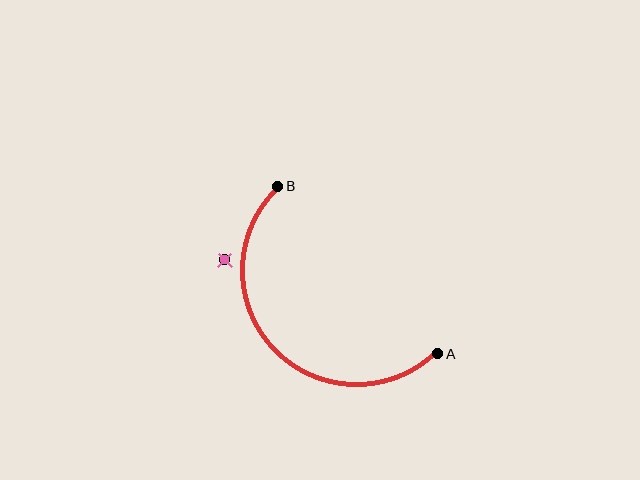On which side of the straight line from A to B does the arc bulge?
The arc bulges below and to the left of the straight line connecting A and B.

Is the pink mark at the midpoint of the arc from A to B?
No — the pink mark does not lie on the arc at all. It sits slightly outside the curve.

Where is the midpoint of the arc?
The arc midpoint is the point on the curve farthest from the straight line joining A and B. It sits below and to the left of that line.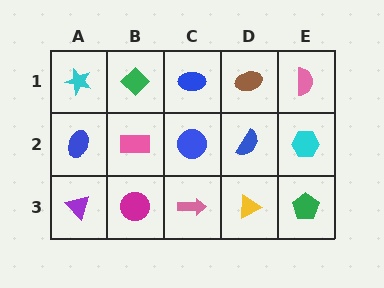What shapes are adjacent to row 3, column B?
A pink rectangle (row 2, column B), a purple triangle (row 3, column A), a pink arrow (row 3, column C).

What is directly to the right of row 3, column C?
A yellow triangle.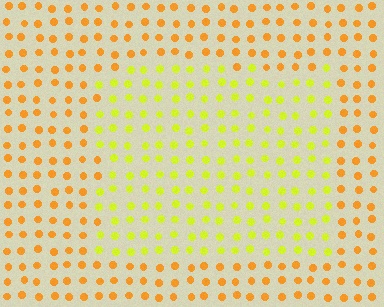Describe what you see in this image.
The image is filled with small orange elements in a uniform arrangement. A rectangle-shaped region is visible where the elements are tinted to a slightly different hue, forming a subtle color boundary.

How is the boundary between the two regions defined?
The boundary is defined purely by a slight shift in hue (about 37 degrees). Spacing, size, and orientation are identical on both sides.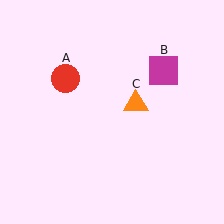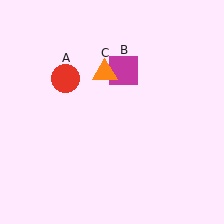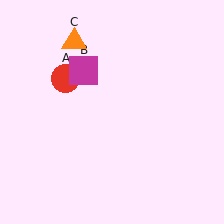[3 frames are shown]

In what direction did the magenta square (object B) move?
The magenta square (object B) moved left.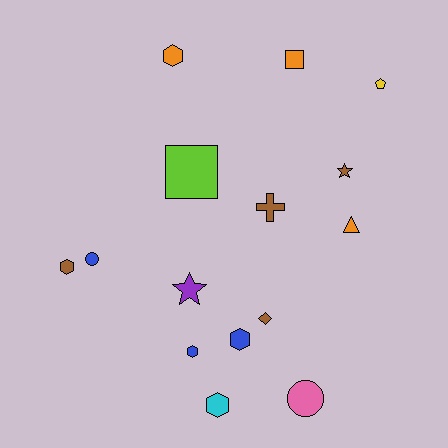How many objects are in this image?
There are 15 objects.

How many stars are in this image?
There are 2 stars.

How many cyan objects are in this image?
There is 1 cyan object.